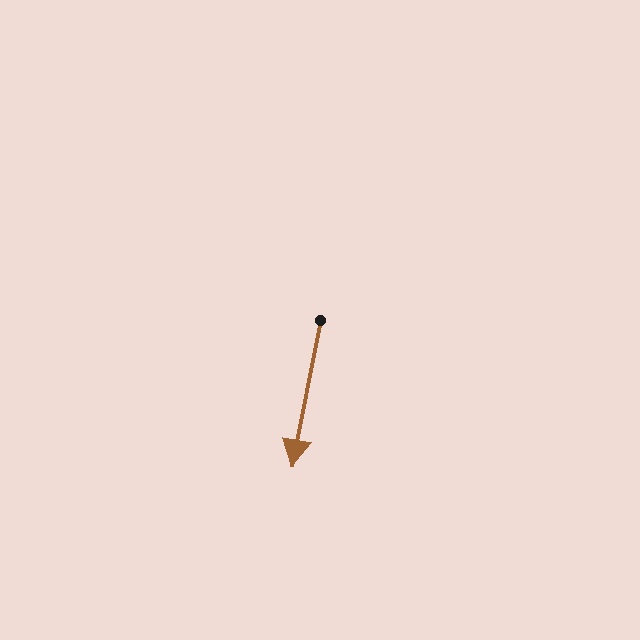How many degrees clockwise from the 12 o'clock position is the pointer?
Approximately 191 degrees.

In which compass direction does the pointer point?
South.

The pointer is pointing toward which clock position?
Roughly 6 o'clock.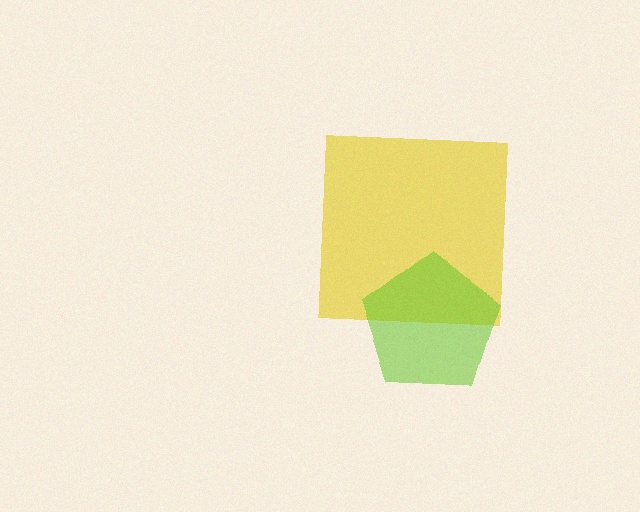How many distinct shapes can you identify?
There are 2 distinct shapes: a yellow square, a lime pentagon.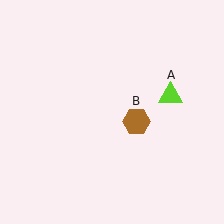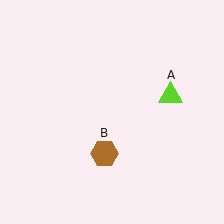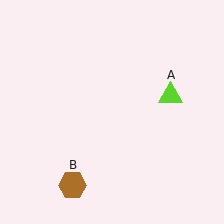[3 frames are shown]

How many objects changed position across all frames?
1 object changed position: brown hexagon (object B).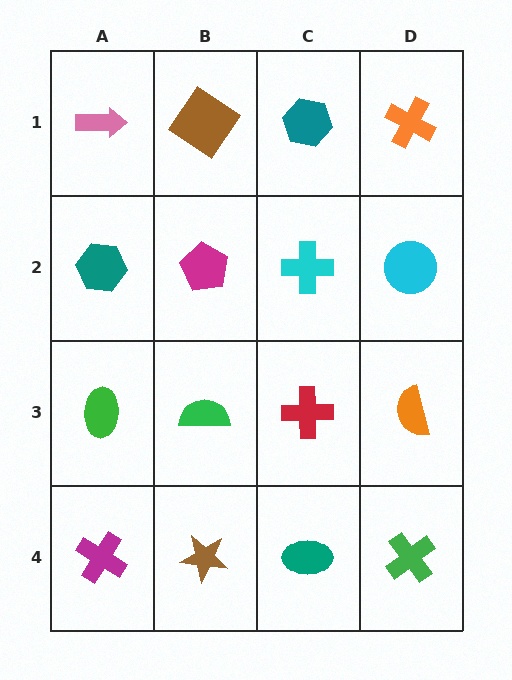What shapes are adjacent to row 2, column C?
A teal hexagon (row 1, column C), a red cross (row 3, column C), a magenta pentagon (row 2, column B), a cyan circle (row 2, column D).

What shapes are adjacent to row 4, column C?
A red cross (row 3, column C), a brown star (row 4, column B), a green cross (row 4, column D).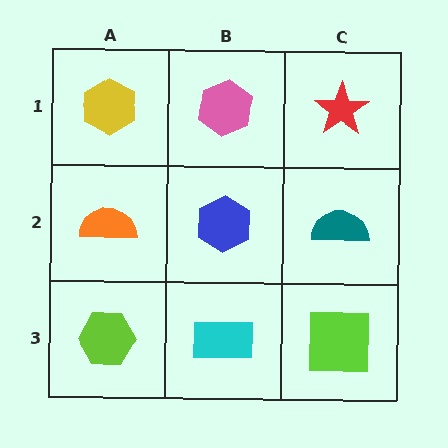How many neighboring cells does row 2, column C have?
3.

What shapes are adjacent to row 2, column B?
A pink hexagon (row 1, column B), a cyan rectangle (row 3, column B), an orange semicircle (row 2, column A), a teal semicircle (row 2, column C).